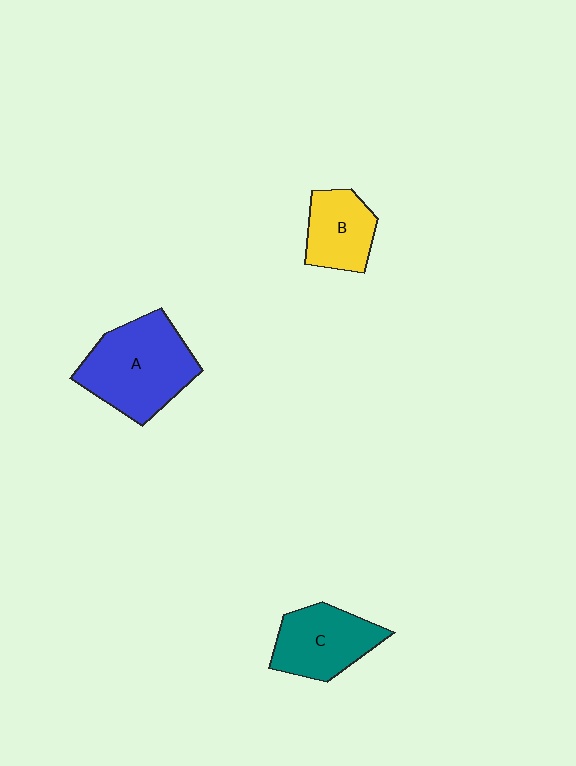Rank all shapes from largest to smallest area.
From largest to smallest: A (blue), C (teal), B (yellow).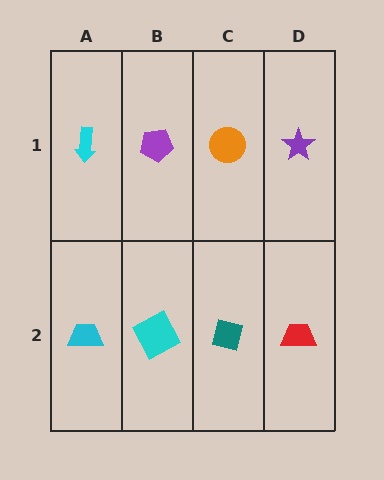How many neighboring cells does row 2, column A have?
2.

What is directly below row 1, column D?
A red trapezoid.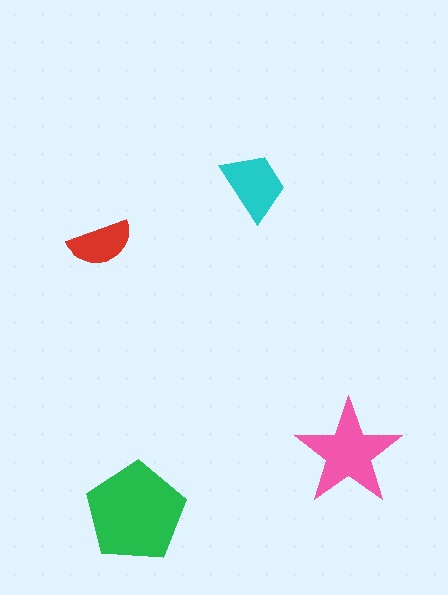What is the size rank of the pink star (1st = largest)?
2nd.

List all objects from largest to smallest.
The green pentagon, the pink star, the cyan trapezoid, the red semicircle.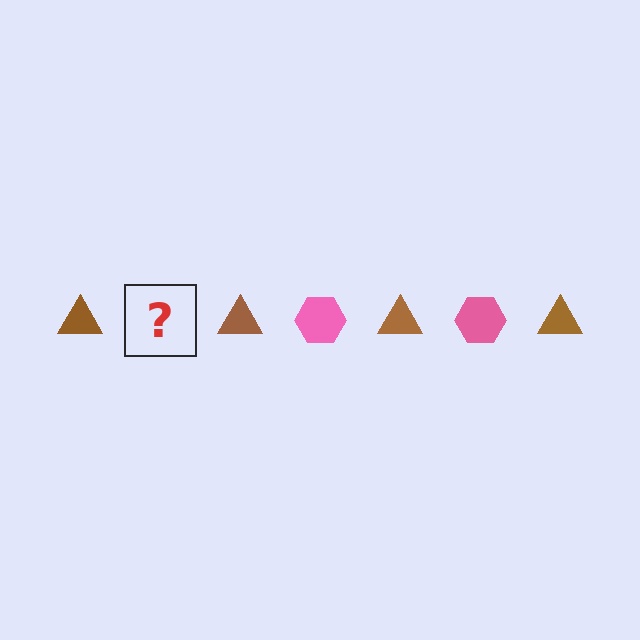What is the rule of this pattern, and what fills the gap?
The rule is that the pattern alternates between brown triangle and pink hexagon. The gap should be filled with a pink hexagon.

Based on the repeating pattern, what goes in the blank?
The blank should be a pink hexagon.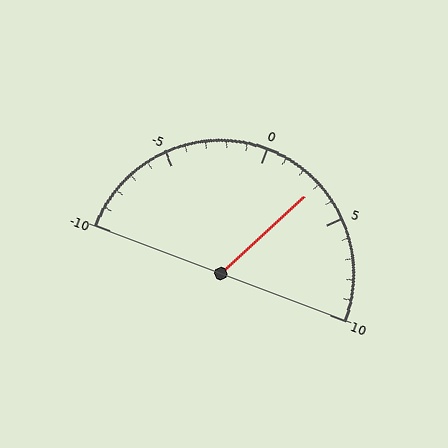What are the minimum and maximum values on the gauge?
The gauge ranges from -10 to 10.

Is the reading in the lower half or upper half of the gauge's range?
The reading is in the upper half of the range (-10 to 10).